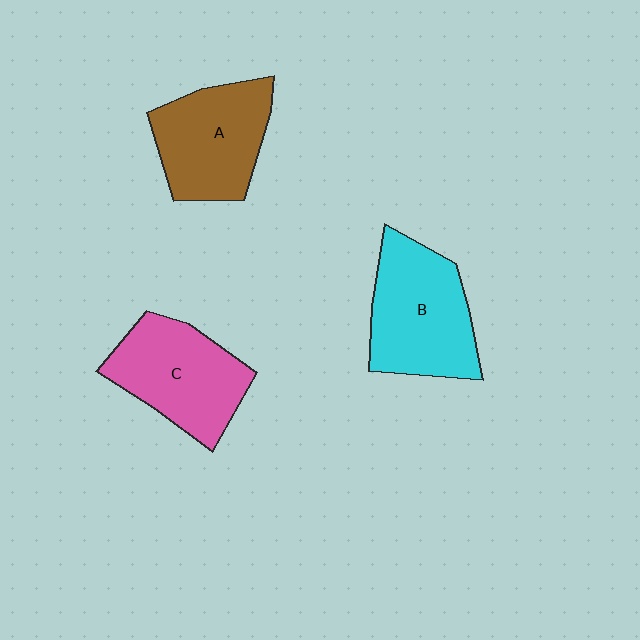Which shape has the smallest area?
Shape A (brown).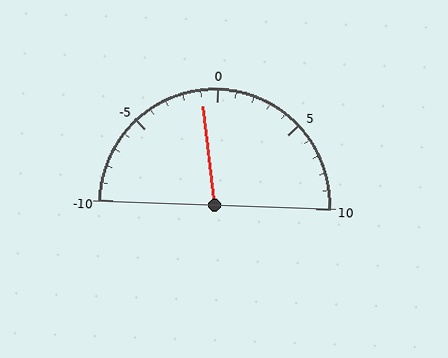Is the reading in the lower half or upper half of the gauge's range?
The reading is in the lower half of the range (-10 to 10).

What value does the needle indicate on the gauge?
The needle indicates approximately -1.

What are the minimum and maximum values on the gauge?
The gauge ranges from -10 to 10.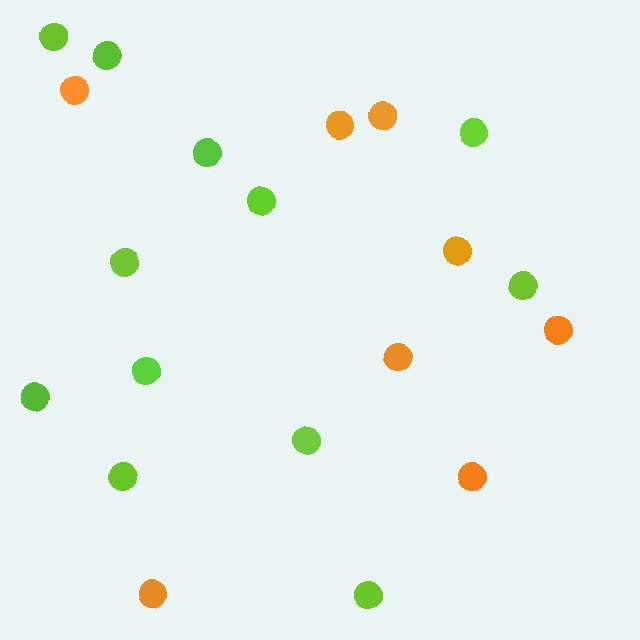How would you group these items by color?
There are 2 groups: one group of lime circles (12) and one group of orange circles (8).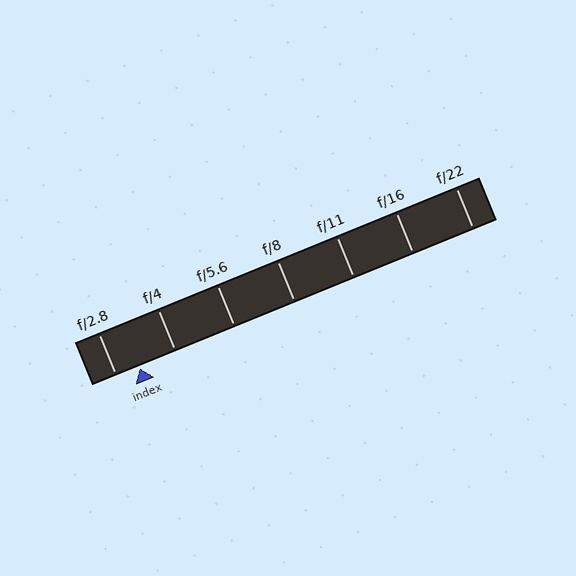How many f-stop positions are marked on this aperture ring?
There are 7 f-stop positions marked.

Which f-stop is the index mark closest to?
The index mark is closest to f/2.8.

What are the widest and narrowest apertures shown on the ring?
The widest aperture shown is f/2.8 and the narrowest is f/22.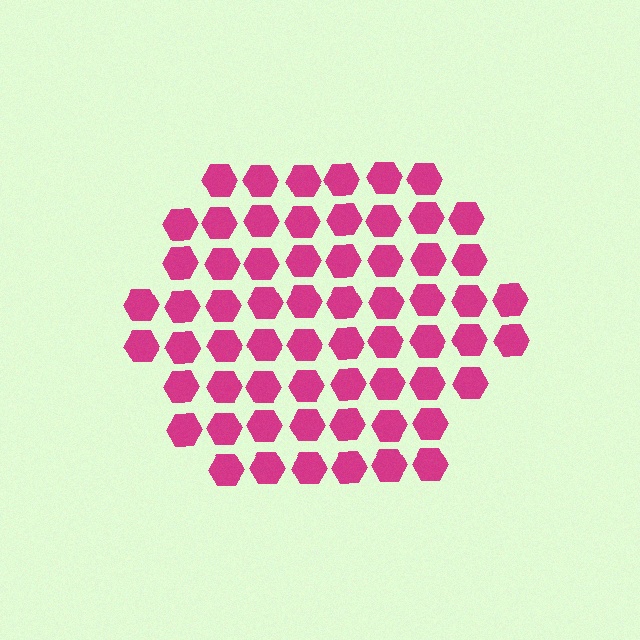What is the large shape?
The large shape is a hexagon.